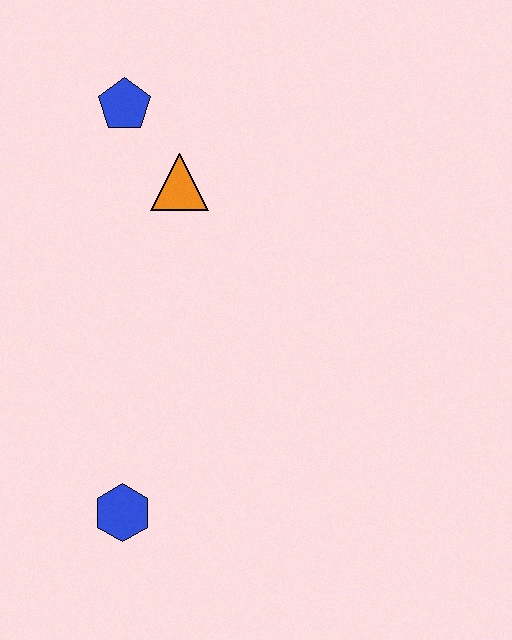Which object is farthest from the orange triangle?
The blue hexagon is farthest from the orange triangle.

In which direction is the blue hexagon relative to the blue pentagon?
The blue hexagon is below the blue pentagon.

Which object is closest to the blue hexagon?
The orange triangle is closest to the blue hexagon.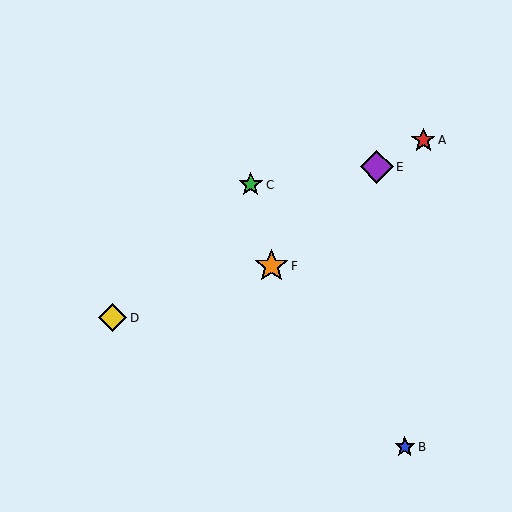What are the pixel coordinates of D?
Object D is at (113, 318).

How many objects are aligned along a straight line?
3 objects (A, D, E) are aligned along a straight line.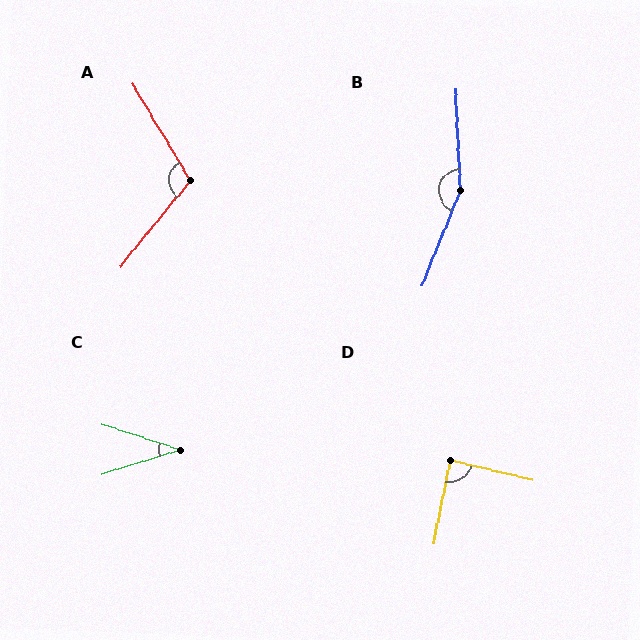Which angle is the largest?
B, at approximately 156 degrees.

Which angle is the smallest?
C, at approximately 36 degrees.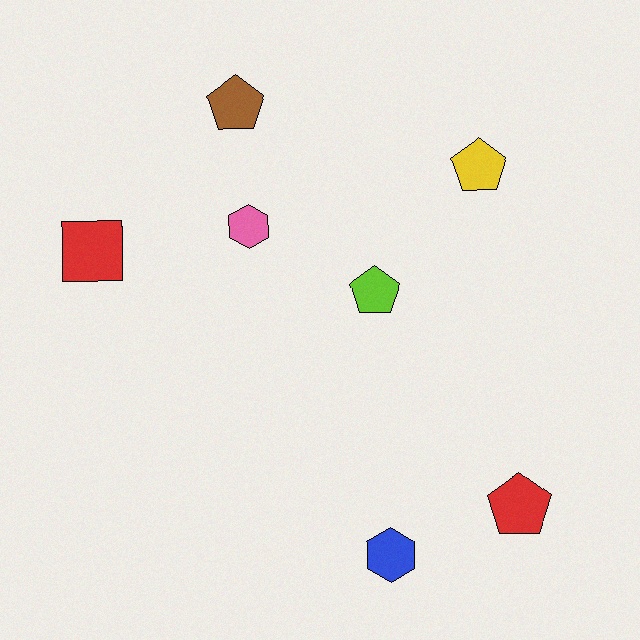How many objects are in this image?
There are 7 objects.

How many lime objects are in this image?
There is 1 lime object.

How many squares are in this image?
There is 1 square.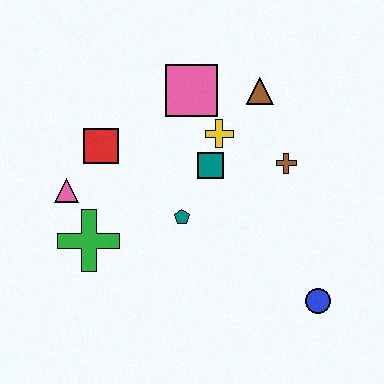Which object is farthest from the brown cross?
The pink triangle is farthest from the brown cross.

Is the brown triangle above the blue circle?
Yes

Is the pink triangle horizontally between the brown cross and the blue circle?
No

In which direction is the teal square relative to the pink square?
The teal square is below the pink square.